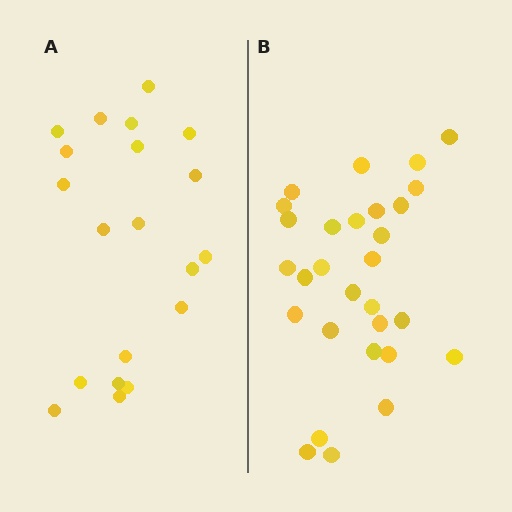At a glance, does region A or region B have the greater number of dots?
Region B (the right region) has more dots.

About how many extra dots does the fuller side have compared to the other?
Region B has roughly 8 or so more dots than region A.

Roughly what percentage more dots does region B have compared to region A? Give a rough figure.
About 45% more.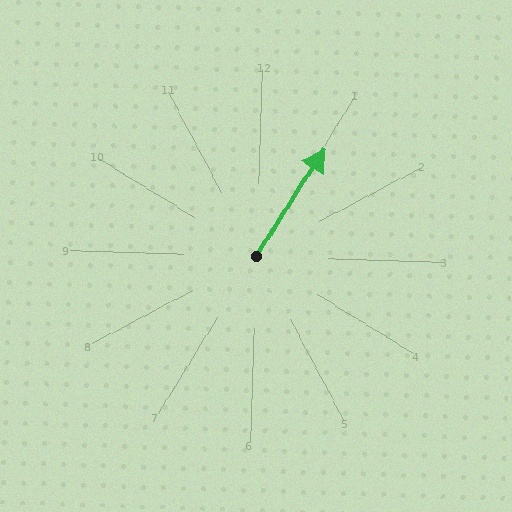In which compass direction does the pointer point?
Northeast.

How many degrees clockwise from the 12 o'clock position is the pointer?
Approximately 31 degrees.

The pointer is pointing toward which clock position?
Roughly 1 o'clock.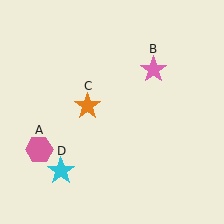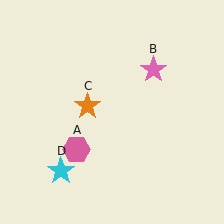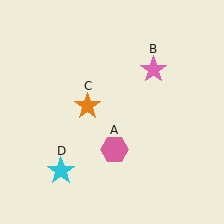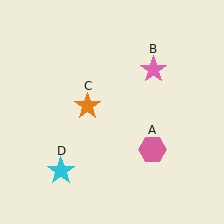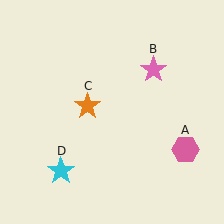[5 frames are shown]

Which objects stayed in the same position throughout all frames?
Pink star (object B) and orange star (object C) and cyan star (object D) remained stationary.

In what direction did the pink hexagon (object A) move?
The pink hexagon (object A) moved right.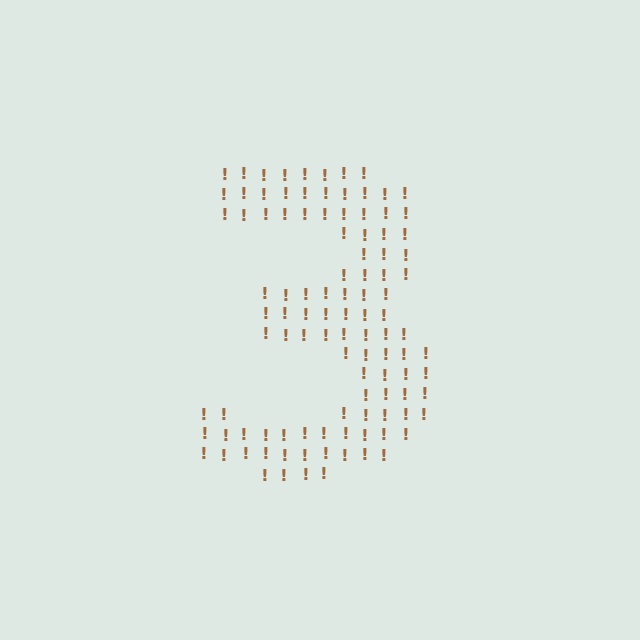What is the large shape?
The large shape is the digit 3.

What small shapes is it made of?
It is made of small exclamation marks.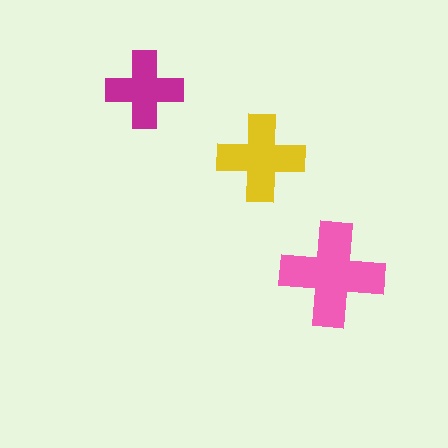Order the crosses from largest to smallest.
the pink one, the yellow one, the magenta one.